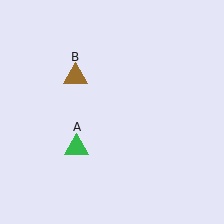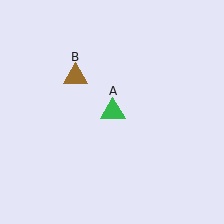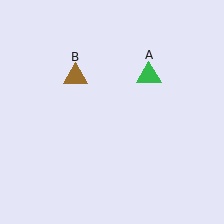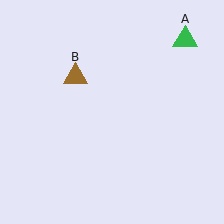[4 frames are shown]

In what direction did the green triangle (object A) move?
The green triangle (object A) moved up and to the right.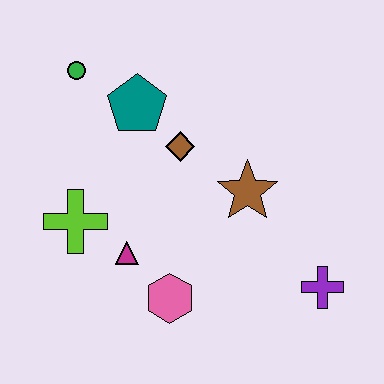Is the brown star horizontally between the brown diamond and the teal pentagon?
No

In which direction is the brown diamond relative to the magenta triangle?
The brown diamond is above the magenta triangle.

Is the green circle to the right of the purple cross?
No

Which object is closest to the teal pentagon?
The brown diamond is closest to the teal pentagon.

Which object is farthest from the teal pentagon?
The purple cross is farthest from the teal pentagon.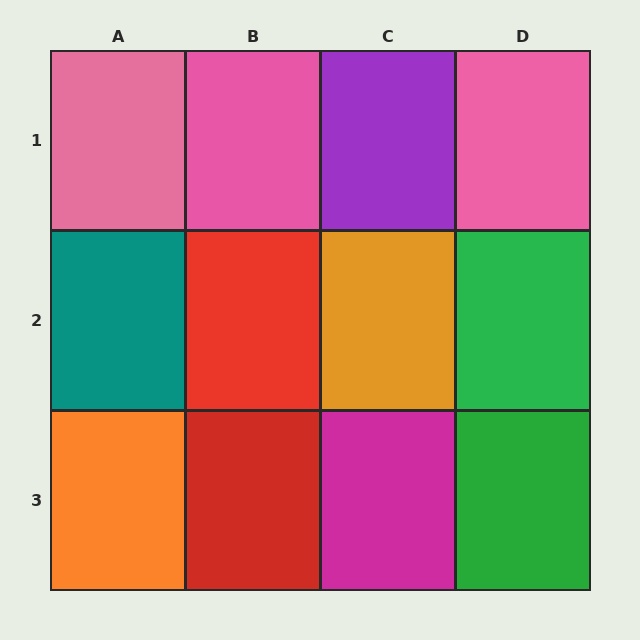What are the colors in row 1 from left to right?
Pink, pink, purple, pink.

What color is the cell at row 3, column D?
Green.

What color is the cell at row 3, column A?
Orange.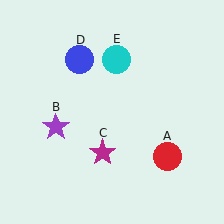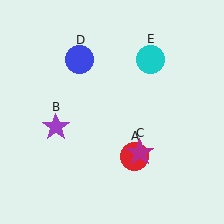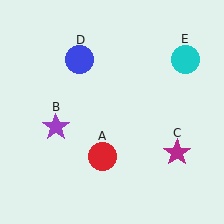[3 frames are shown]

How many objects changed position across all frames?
3 objects changed position: red circle (object A), magenta star (object C), cyan circle (object E).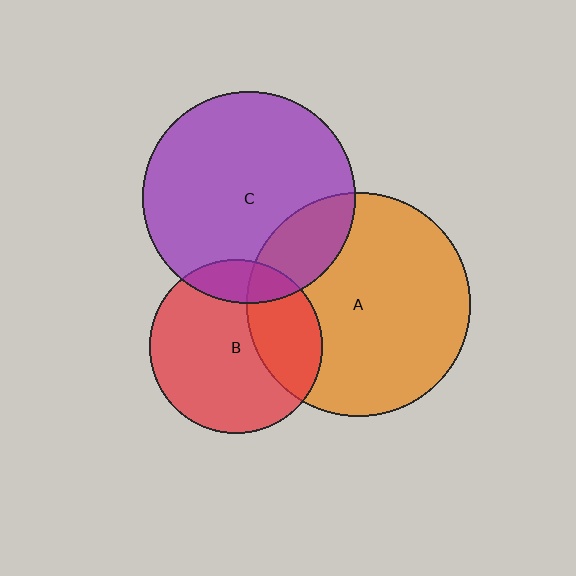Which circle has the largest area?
Circle A (orange).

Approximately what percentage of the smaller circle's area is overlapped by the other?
Approximately 20%.